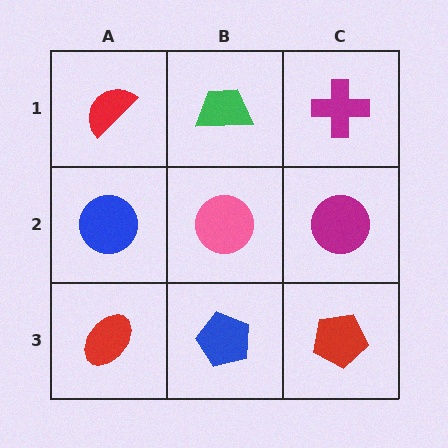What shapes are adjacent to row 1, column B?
A pink circle (row 2, column B), a red semicircle (row 1, column A), a magenta cross (row 1, column C).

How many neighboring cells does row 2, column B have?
4.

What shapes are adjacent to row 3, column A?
A blue circle (row 2, column A), a blue pentagon (row 3, column B).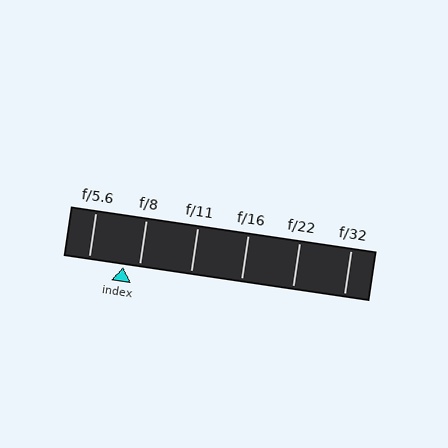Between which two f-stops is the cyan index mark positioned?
The index mark is between f/5.6 and f/8.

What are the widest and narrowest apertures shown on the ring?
The widest aperture shown is f/5.6 and the narrowest is f/32.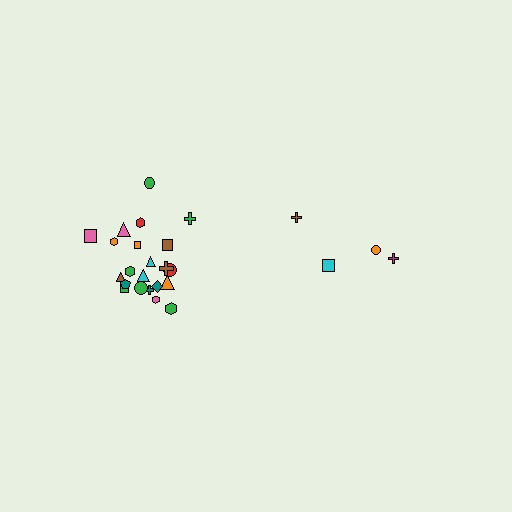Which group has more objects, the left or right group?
The left group.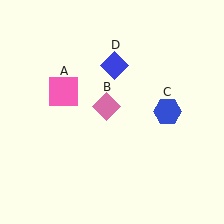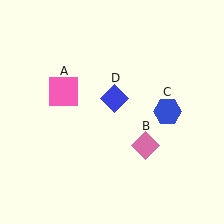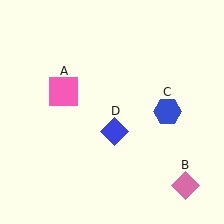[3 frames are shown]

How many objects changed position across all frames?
2 objects changed position: pink diamond (object B), blue diamond (object D).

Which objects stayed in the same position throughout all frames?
Pink square (object A) and blue hexagon (object C) remained stationary.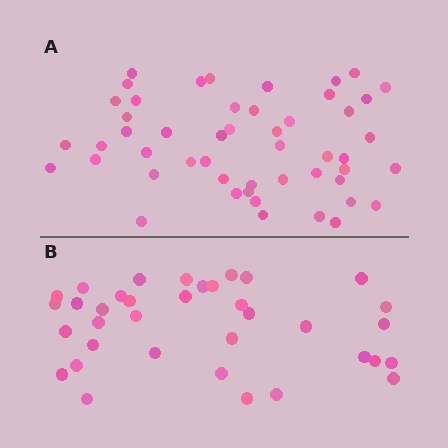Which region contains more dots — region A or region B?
Region A (the top region) has more dots.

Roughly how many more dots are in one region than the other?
Region A has approximately 15 more dots than region B.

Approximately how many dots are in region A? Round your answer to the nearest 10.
About 50 dots.